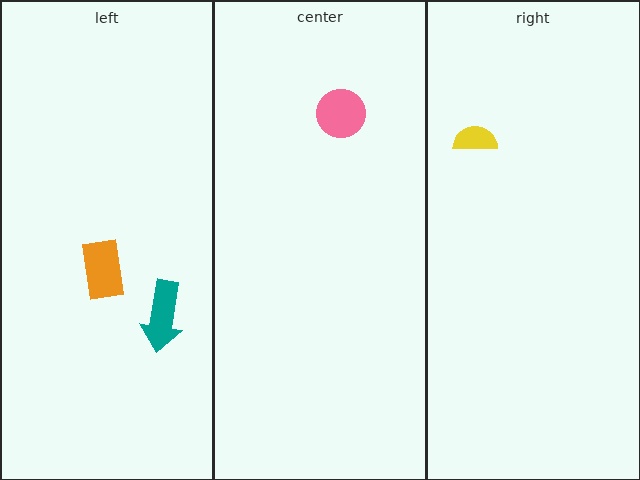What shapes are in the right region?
The yellow semicircle.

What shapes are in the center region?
The pink circle.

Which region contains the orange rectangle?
The left region.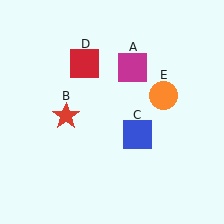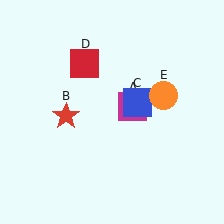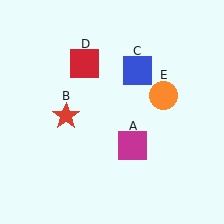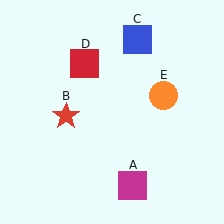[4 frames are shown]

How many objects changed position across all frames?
2 objects changed position: magenta square (object A), blue square (object C).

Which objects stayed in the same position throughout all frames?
Red star (object B) and red square (object D) and orange circle (object E) remained stationary.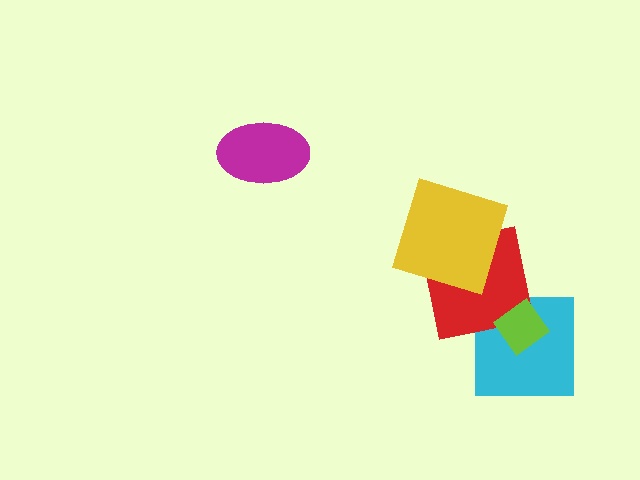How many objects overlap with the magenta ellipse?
0 objects overlap with the magenta ellipse.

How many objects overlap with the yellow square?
1 object overlaps with the yellow square.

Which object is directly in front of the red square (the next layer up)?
The yellow square is directly in front of the red square.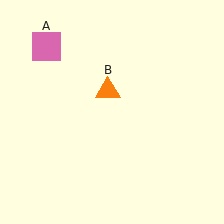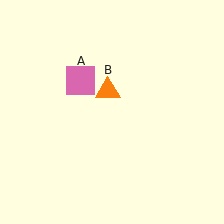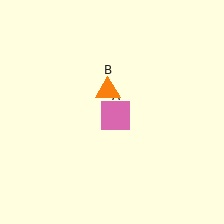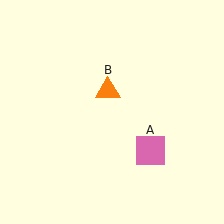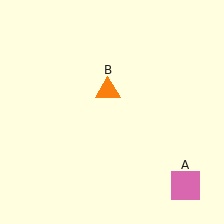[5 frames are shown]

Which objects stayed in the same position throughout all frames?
Orange triangle (object B) remained stationary.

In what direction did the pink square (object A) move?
The pink square (object A) moved down and to the right.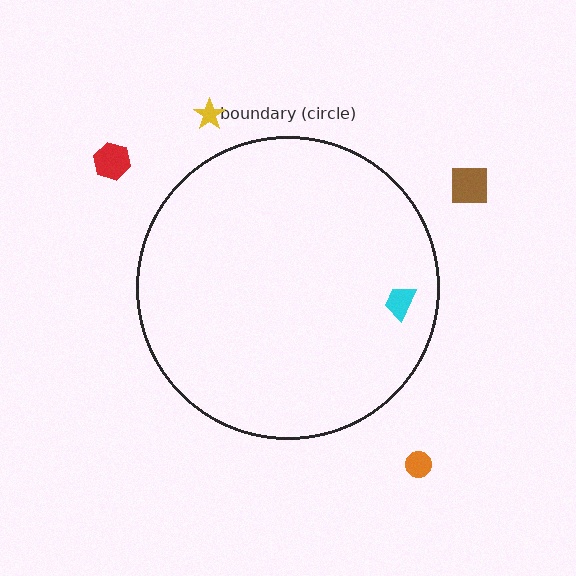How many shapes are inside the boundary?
1 inside, 4 outside.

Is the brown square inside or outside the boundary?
Outside.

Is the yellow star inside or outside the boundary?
Outside.